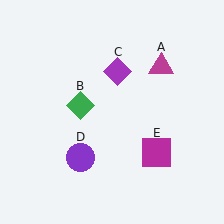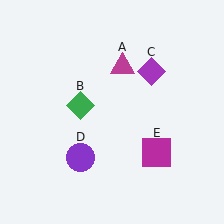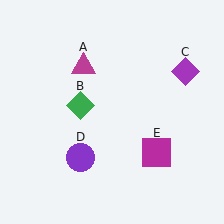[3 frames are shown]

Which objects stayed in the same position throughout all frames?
Green diamond (object B) and purple circle (object D) and magenta square (object E) remained stationary.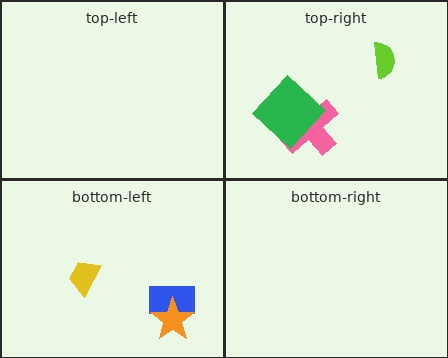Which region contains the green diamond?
The top-right region.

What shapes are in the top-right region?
The pink cross, the lime semicircle, the green diamond.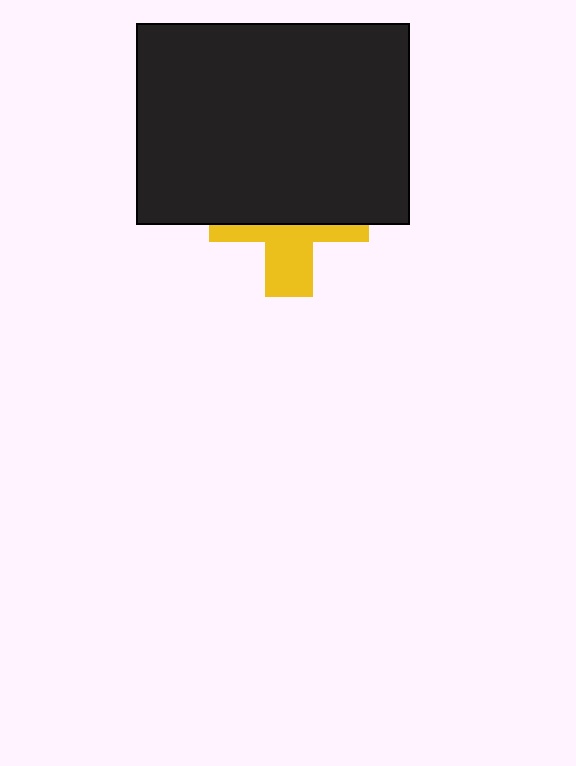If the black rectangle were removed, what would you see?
You would see the complete yellow cross.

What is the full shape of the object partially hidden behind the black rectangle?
The partially hidden object is a yellow cross.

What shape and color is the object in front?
The object in front is a black rectangle.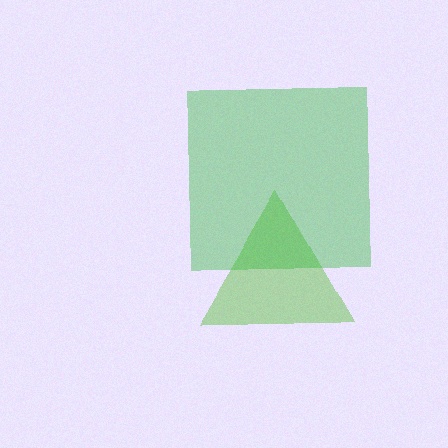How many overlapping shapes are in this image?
There are 2 overlapping shapes in the image.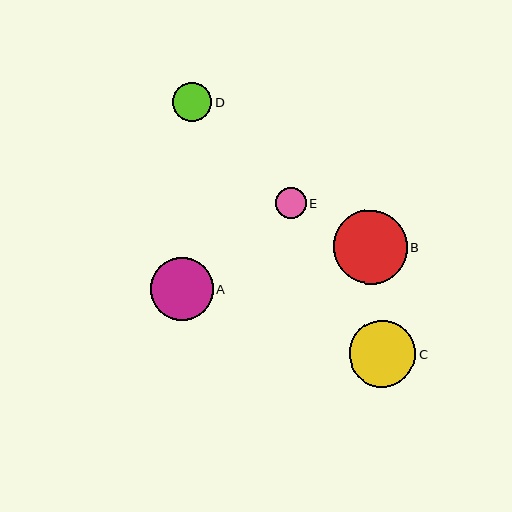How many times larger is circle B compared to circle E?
Circle B is approximately 2.4 times the size of circle E.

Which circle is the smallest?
Circle E is the smallest with a size of approximately 31 pixels.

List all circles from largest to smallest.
From largest to smallest: B, C, A, D, E.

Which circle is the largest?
Circle B is the largest with a size of approximately 74 pixels.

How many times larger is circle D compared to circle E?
Circle D is approximately 1.3 times the size of circle E.